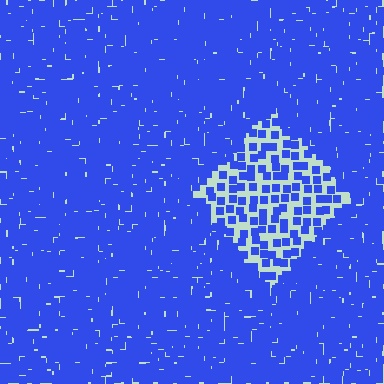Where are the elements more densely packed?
The elements are more densely packed outside the diamond boundary.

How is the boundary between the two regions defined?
The boundary is defined by a change in element density (approximately 2.7x ratio). All elements are the same color, size, and shape.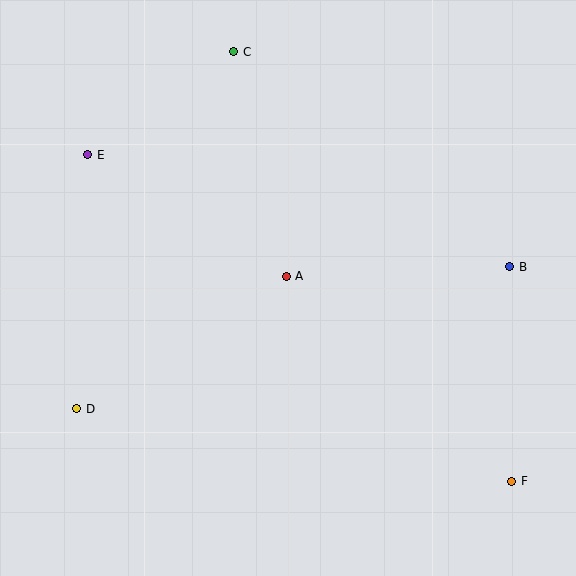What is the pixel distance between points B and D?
The distance between B and D is 456 pixels.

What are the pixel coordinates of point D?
Point D is at (77, 409).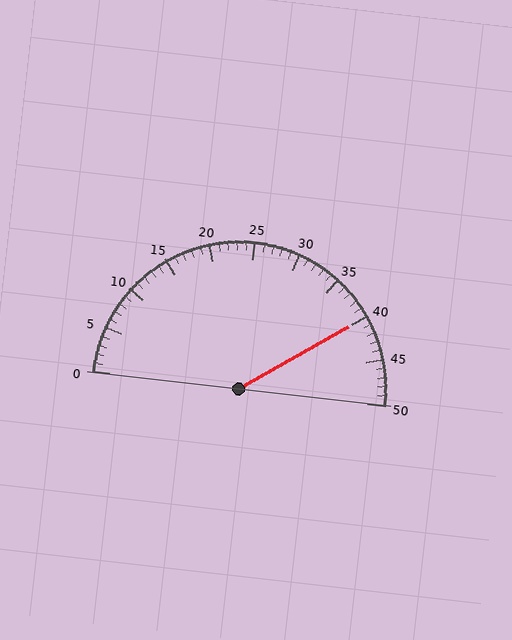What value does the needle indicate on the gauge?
The needle indicates approximately 40.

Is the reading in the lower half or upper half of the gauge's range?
The reading is in the upper half of the range (0 to 50).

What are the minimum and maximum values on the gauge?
The gauge ranges from 0 to 50.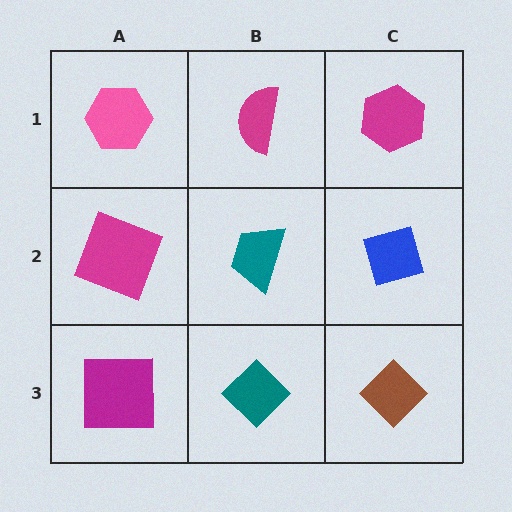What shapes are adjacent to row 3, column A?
A magenta square (row 2, column A), a teal diamond (row 3, column B).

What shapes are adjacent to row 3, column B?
A teal trapezoid (row 2, column B), a magenta square (row 3, column A), a brown diamond (row 3, column C).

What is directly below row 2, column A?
A magenta square.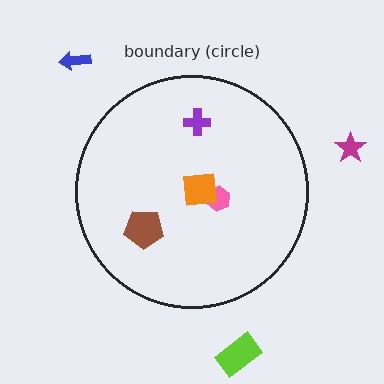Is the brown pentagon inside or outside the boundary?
Inside.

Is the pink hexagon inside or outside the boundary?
Inside.